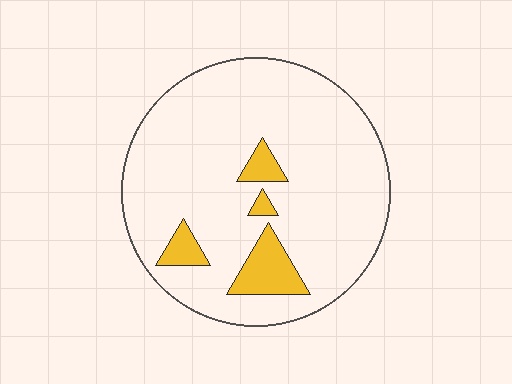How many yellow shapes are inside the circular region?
4.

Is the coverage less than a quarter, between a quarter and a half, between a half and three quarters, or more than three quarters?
Less than a quarter.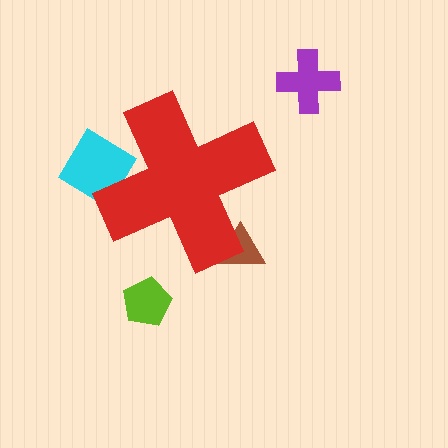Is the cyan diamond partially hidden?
Yes, the cyan diamond is partially hidden behind the red cross.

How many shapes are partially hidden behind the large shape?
2 shapes are partially hidden.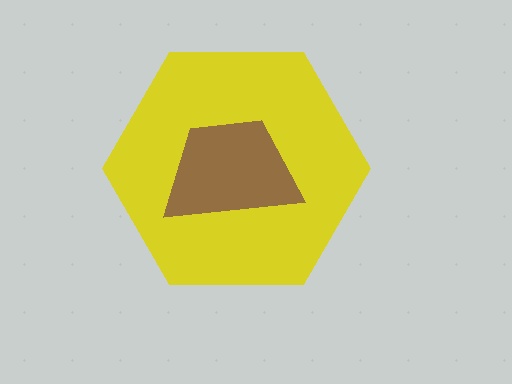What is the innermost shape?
The brown trapezoid.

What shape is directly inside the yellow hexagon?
The brown trapezoid.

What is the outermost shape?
The yellow hexagon.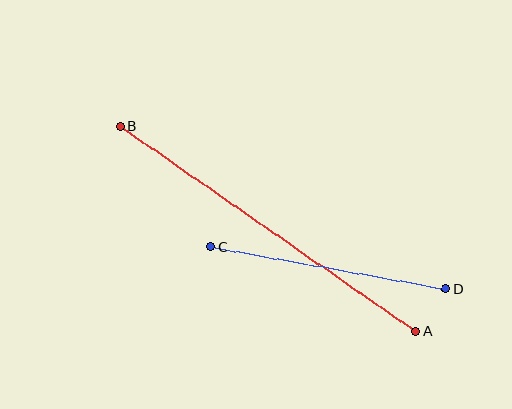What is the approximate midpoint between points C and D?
The midpoint is at approximately (328, 268) pixels.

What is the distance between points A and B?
The distance is approximately 360 pixels.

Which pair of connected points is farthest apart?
Points A and B are farthest apart.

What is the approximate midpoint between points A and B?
The midpoint is at approximately (268, 229) pixels.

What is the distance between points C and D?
The distance is approximately 239 pixels.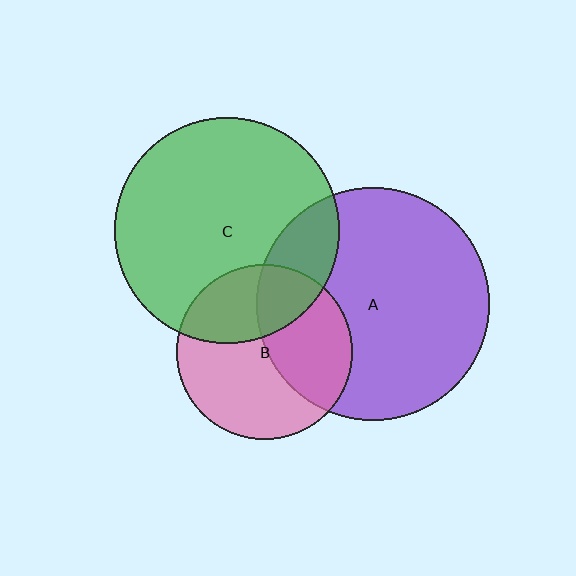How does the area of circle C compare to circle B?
Approximately 1.7 times.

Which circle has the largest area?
Circle A (purple).